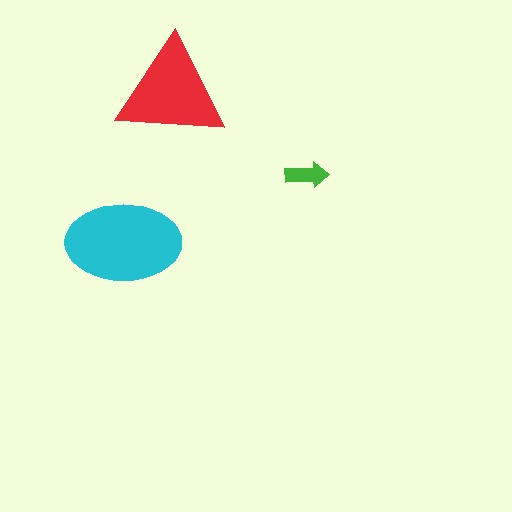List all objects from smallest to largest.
The green arrow, the red triangle, the cyan ellipse.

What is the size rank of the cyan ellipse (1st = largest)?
1st.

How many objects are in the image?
There are 3 objects in the image.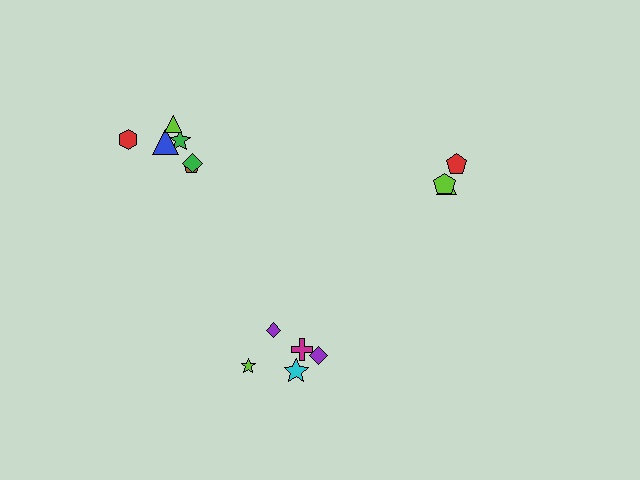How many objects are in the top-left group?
There are 6 objects.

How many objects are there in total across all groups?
There are 14 objects.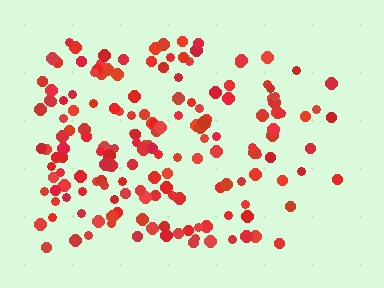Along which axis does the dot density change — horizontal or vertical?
Horizontal.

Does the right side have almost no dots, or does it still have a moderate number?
Still a moderate number, just noticeably fewer than the left.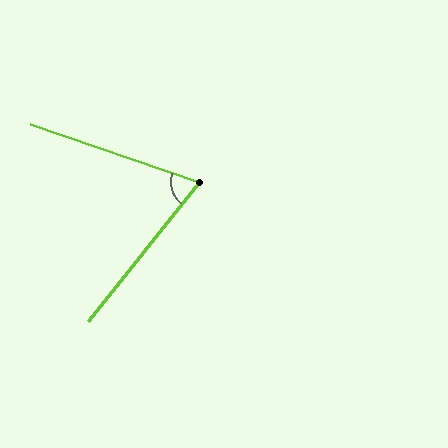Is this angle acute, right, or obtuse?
It is acute.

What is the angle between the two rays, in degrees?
Approximately 70 degrees.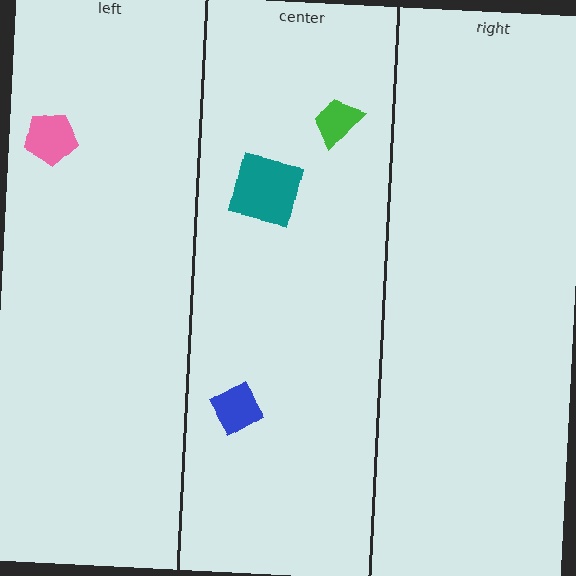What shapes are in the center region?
The green trapezoid, the blue diamond, the teal square.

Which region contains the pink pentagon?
The left region.